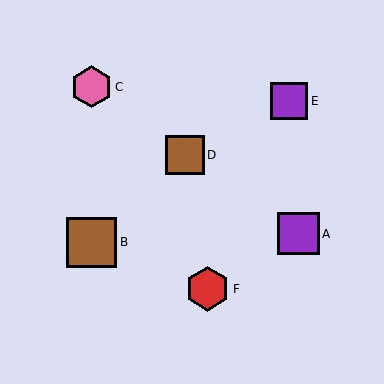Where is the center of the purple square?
The center of the purple square is at (299, 234).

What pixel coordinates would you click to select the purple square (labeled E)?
Click at (289, 101) to select the purple square E.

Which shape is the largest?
The brown square (labeled B) is the largest.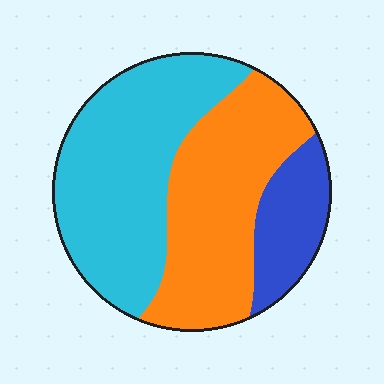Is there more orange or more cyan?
Cyan.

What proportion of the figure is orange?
Orange takes up about two fifths (2/5) of the figure.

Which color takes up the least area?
Blue, at roughly 15%.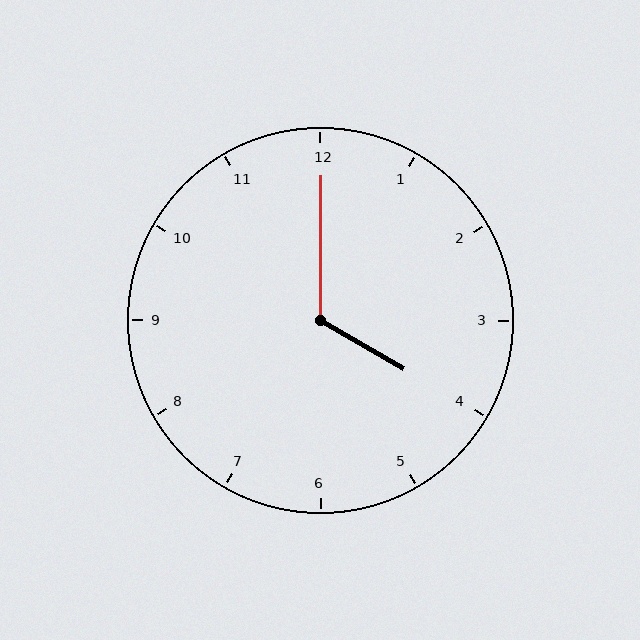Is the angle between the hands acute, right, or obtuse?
It is obtuse.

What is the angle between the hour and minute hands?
Approximately 120 degrees.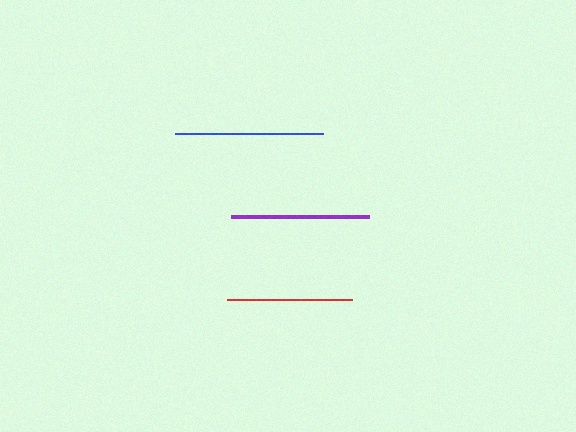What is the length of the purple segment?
The purple segment is approximately 138 pixels long.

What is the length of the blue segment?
The blue segment is approximately 149 pixels long.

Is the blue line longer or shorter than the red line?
The blue line is longer than the red line.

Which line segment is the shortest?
The red line is the shortest at approximately 125 pixels.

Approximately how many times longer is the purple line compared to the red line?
The purple line is approximately 1.1 times the length of the red line.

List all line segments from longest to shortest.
From longest to shortest: blue, purple, red.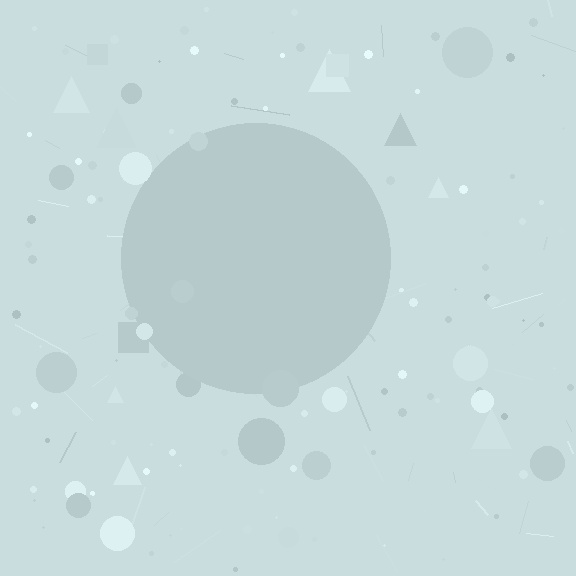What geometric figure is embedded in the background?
A circle is embedded in the background.